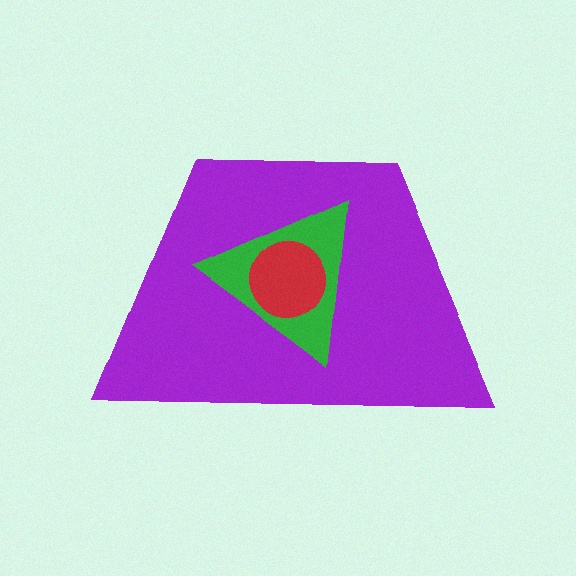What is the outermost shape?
The purple trapezoid.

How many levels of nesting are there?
3.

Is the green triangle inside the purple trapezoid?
Yes.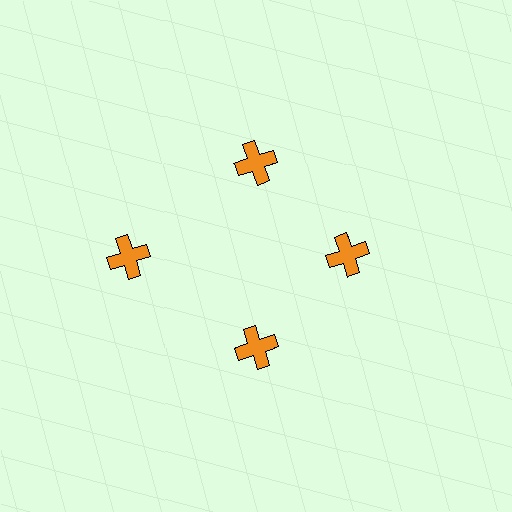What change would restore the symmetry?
The symmetry would be restored by moving it inward, back onto the ring so that all 4 crosses sit at equal angles and equal distance from the center.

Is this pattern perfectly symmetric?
No. The 4 orange crosses are arranged in a ring, but one element near the 9 o'clock position is pushed outward from the center, breaking the 4-fold rotational symmetry.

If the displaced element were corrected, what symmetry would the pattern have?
It would have 4-fold rotational symmetry — the pattern would map onto itself every 90 degrees.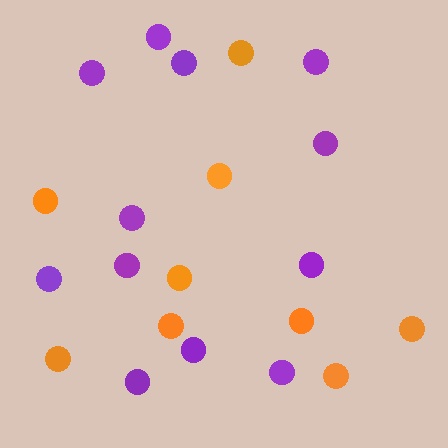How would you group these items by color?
There are 2 groups: one group of purple circles (12) and one group of orange circles (9).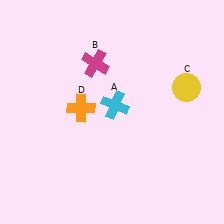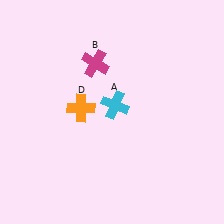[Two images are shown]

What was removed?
The yellow circle (C) was removed in Image 2.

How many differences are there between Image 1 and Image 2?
There is 1 difference between the two images.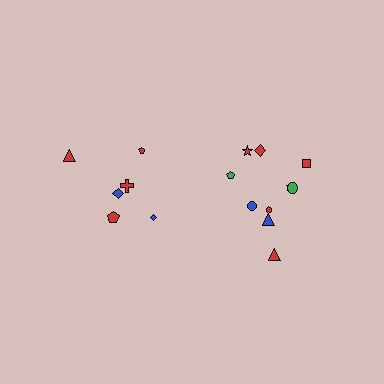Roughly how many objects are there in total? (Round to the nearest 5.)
Roughly 15 objects in total.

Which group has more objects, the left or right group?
The right group.